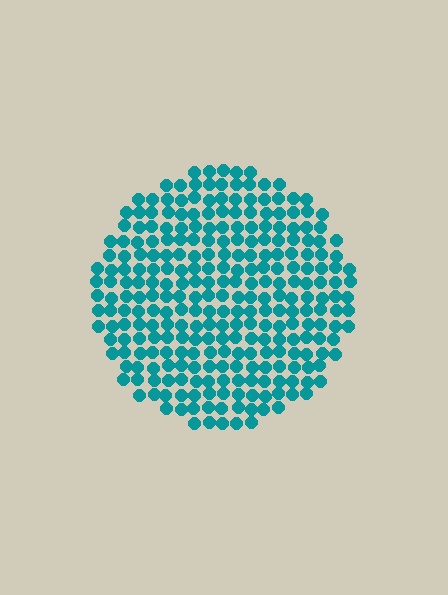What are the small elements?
The small elements are circles.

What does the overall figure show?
The overall figure shows a circle.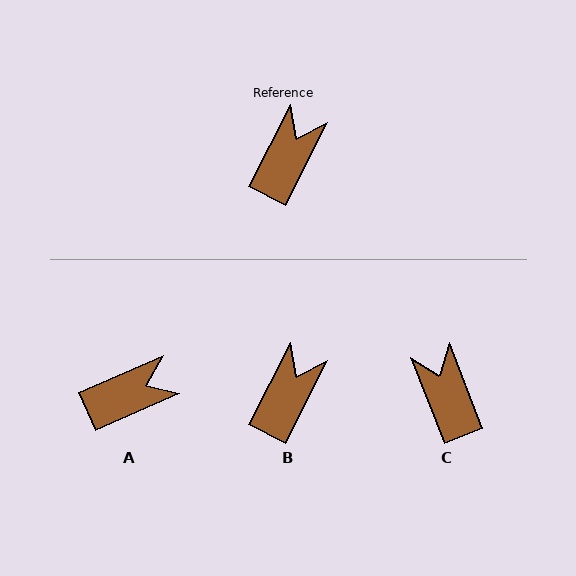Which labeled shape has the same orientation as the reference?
B.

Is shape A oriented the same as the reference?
No, it is off by about 40 degrees.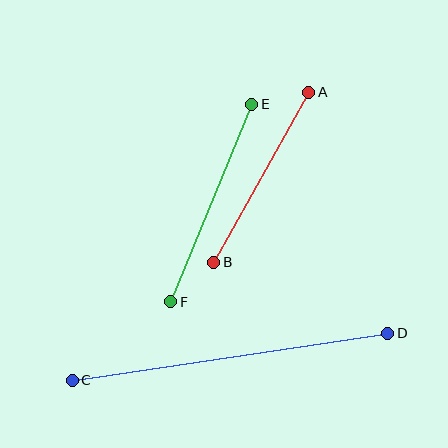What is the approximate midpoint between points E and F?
The midpoint is at approximately (211, 203) pixels.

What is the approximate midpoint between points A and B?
The midpoint is at approximately (261, 177) pixels.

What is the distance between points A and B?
The distance is approximately 195 pixels.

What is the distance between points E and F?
The distance is approximately 213 pixels.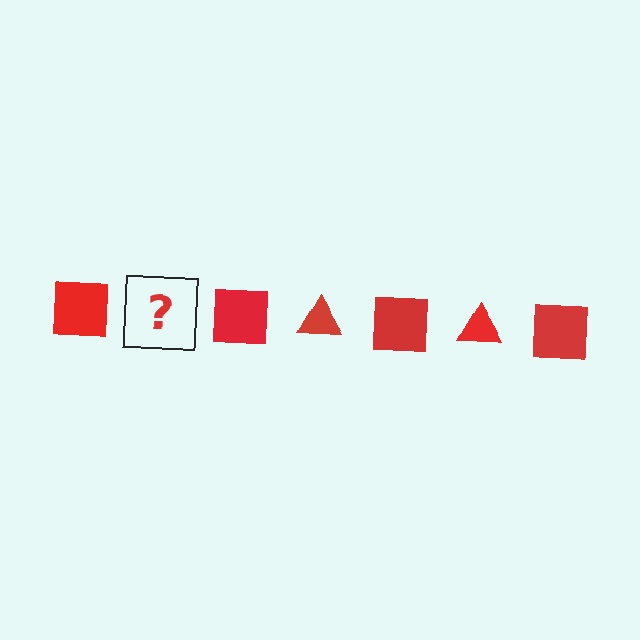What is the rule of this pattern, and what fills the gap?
The rule is that the pattern cycles through square, triangle shapes in red. The gap should be filled with a red triangle.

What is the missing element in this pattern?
The missing element is a red triangle.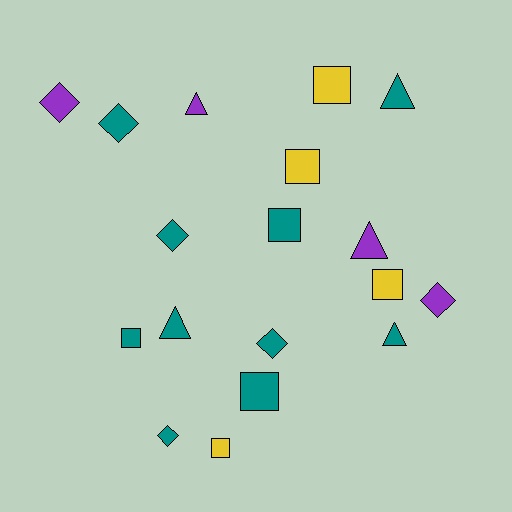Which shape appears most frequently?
Square, with 7 objects.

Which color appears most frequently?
Teal, with 10 objects.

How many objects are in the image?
There are 18 objects.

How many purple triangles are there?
There are 2 purple triangles.